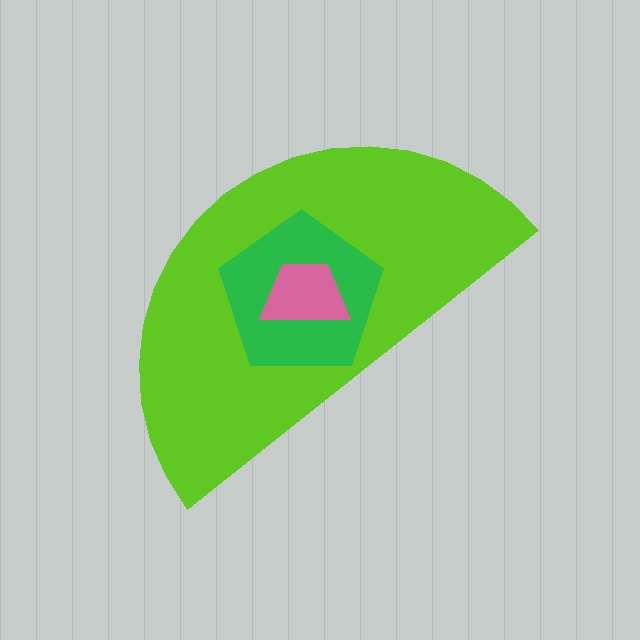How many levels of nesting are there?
3.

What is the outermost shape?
The lime semicircle.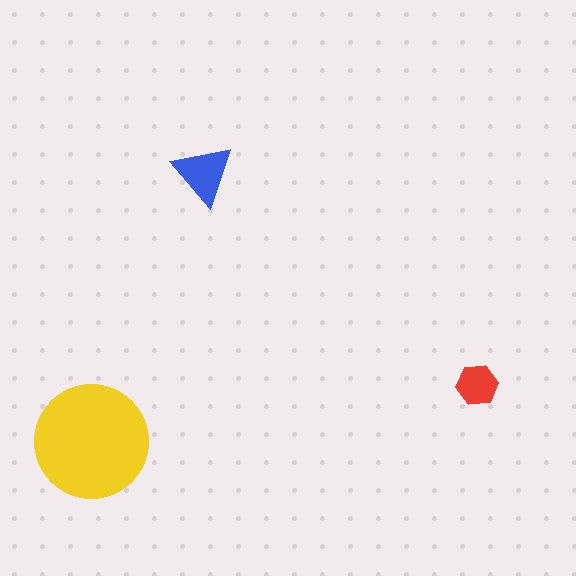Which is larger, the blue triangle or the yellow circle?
The yellow circle.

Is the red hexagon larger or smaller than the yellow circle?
Smaller.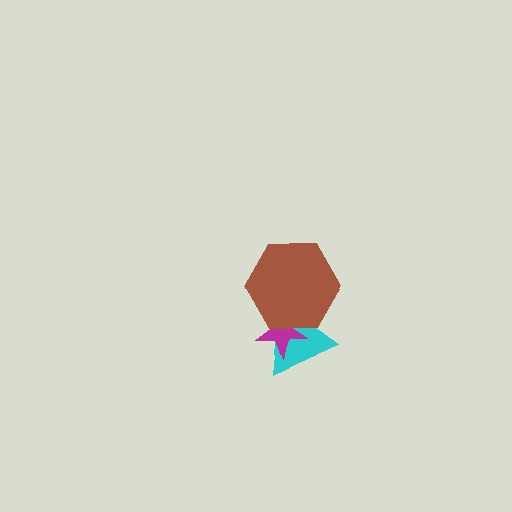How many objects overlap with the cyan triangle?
2 objects overlap with the cyan triangle.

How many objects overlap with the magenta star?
2 objects overlap with the magenta star.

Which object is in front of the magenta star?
The brown hexagon is in front of the magenta star.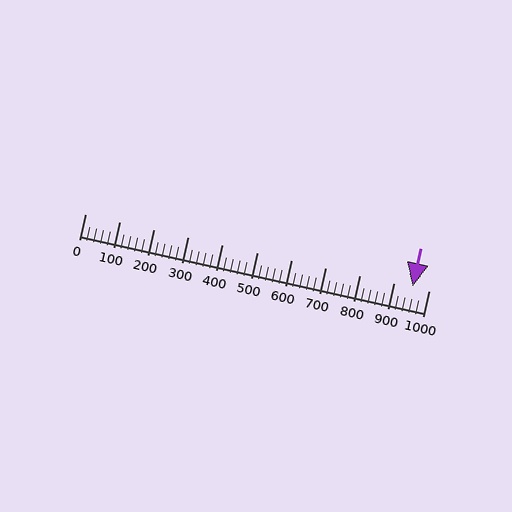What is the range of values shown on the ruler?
The ruler shows values from 0 to 1000.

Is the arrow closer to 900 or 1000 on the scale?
The arrow is closer to 1000.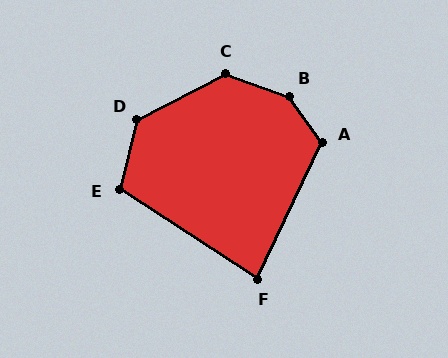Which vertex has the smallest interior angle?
F, at approximately 83 degrees.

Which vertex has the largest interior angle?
B, at approximately 146 degrees.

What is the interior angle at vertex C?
Approximately 133 degrees (obtuse).